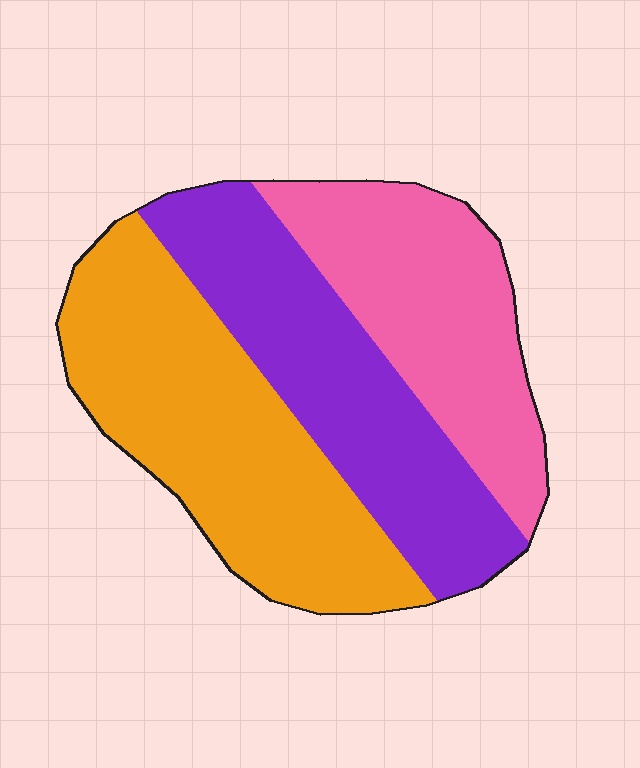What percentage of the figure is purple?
Purple takes up about one third (1/3) of the figure.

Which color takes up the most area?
Orange, at roughly 40%.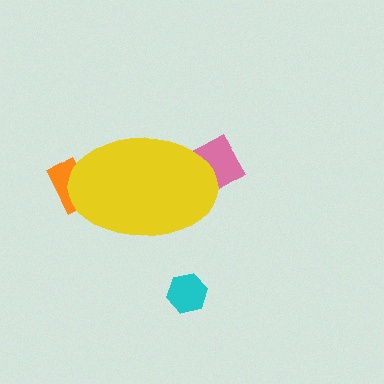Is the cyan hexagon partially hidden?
No, the cyan hexagon is fully visible.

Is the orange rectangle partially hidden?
Yes, the orange rectangle is partially hidden behind the yellow ellipse.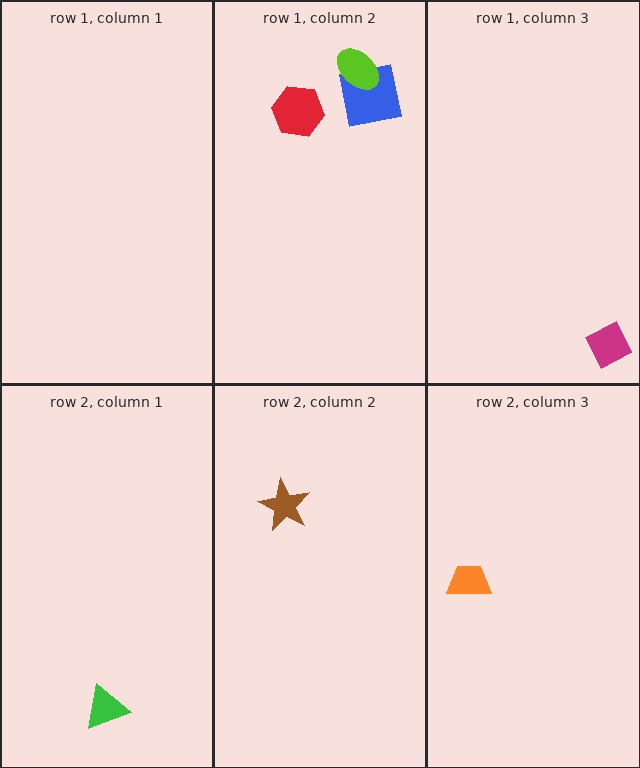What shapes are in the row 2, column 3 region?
The orange trapezoid.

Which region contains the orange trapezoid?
The row 2, column 3 region.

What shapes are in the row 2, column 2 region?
The brown star.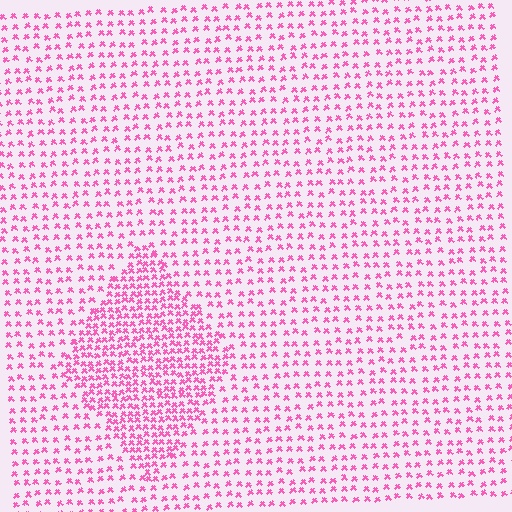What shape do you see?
I see a diamond.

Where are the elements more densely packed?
The elements are more densely packed inside the diamond boundary.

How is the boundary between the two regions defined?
The boundary is defined by a change in element density (approximately 2.0x ratio). All elements are the same color, size, and shape.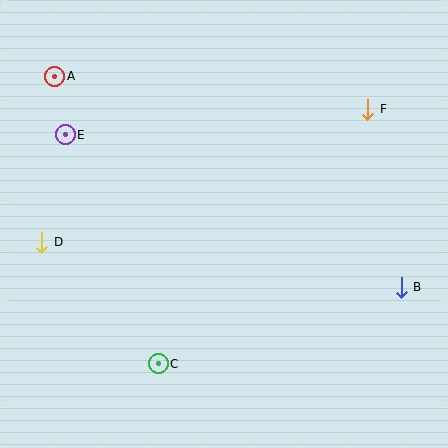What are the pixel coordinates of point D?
Point D is at (42, 242).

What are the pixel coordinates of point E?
Point E is at (65, 135).